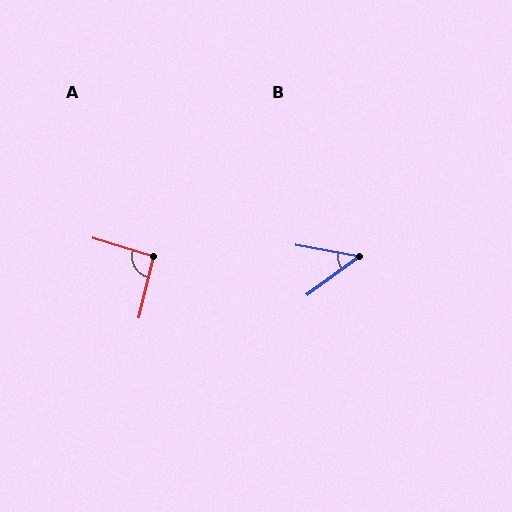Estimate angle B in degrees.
Approximately 46 degrees.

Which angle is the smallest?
B, at approximately 46 degrees.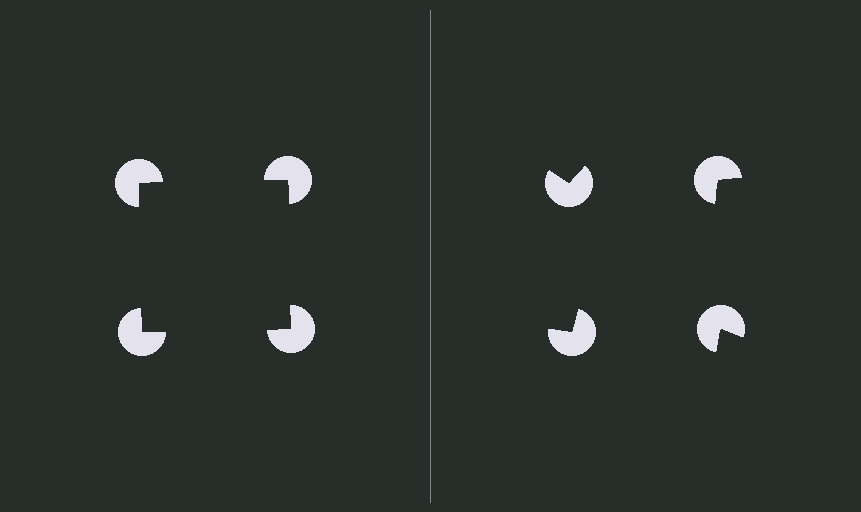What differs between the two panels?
The pac-man discs are positioned identically on both sides; only the wedge orientations differ. On the left they align to a square; on the right they are misaligned.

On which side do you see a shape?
An illusory square appears on the left side. On the right side the wedge cuts are rotated, so no coherent shape forms.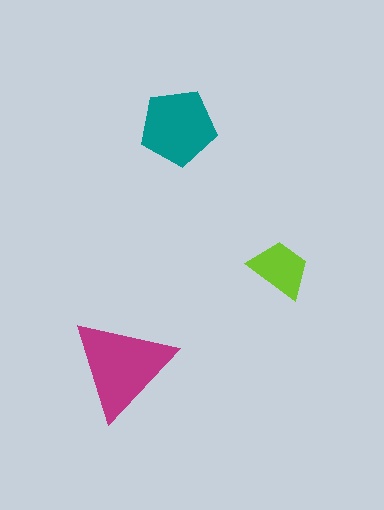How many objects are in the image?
There are 3 objects in the image.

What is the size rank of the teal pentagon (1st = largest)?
2nd.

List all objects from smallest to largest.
The lime trapezoid, the teal pentagon, the magenta triangle.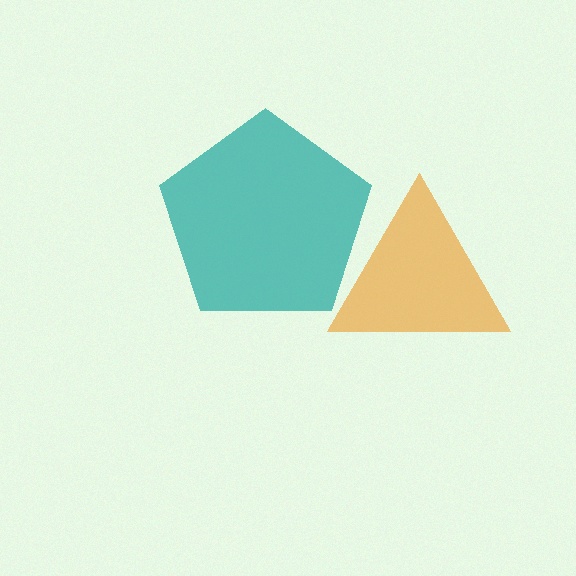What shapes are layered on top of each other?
The layered shapes are: an orange triangle, a teal pentagon.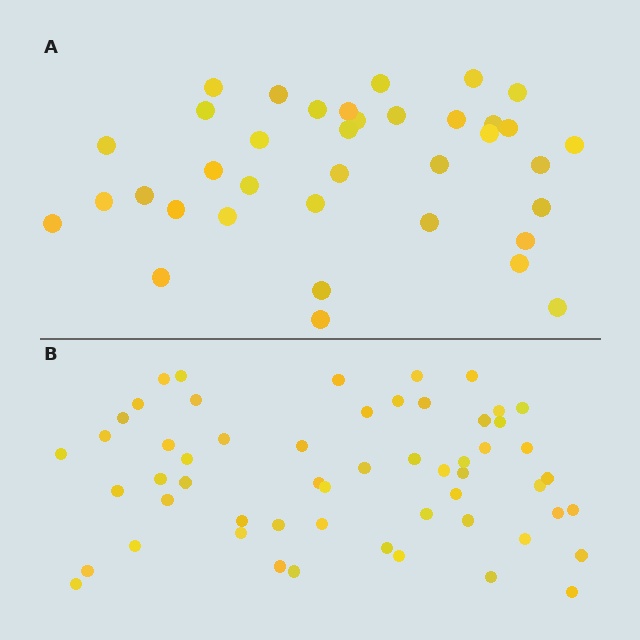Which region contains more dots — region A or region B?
Region B (the bottom region) has more dots.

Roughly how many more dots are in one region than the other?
Region B has approximately 20 more dots than region A.